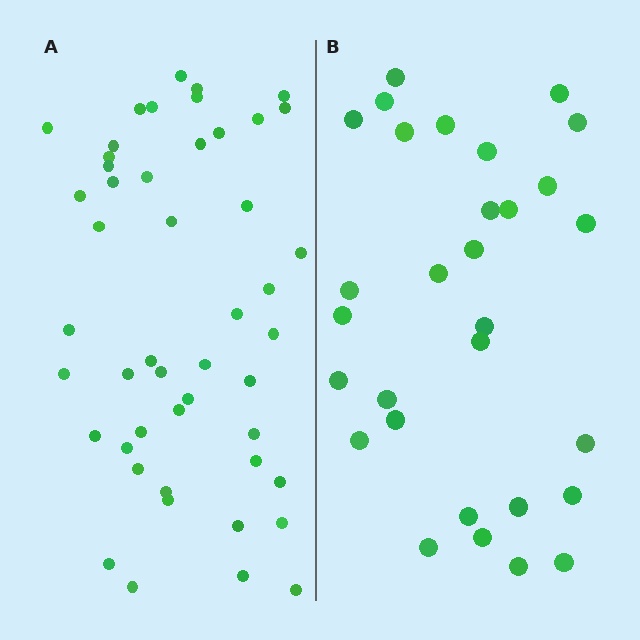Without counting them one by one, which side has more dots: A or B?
Region A (the left region) has more dots.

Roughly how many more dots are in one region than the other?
Region A has approximately 20 more dots than region B.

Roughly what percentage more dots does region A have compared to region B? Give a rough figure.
About 60% more.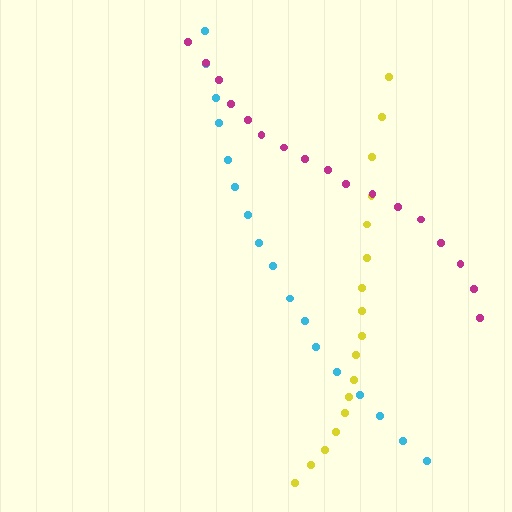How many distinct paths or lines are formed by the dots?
There are 3 distinct paths.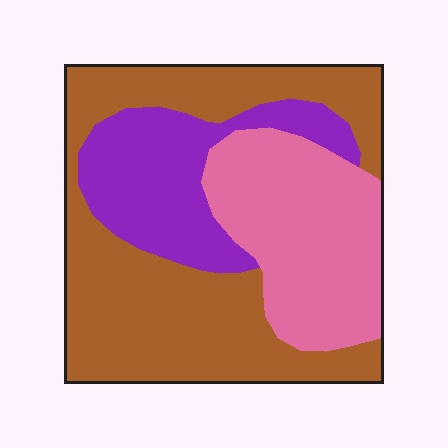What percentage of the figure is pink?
Pink takes up between a sixth and a third of the figure.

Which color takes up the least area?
Purple, at roughly 20%.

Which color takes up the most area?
Brown, at roughly 50%.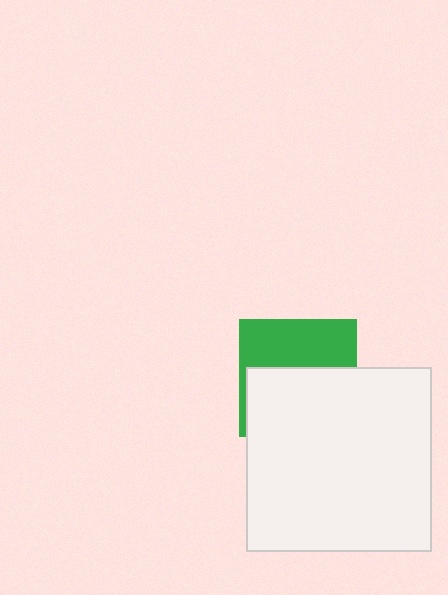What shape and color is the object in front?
The object in front is a white square.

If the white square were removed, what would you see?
You would see the complete green square.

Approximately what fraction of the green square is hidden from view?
Roughly 56% of the green square is hidden behind the white square.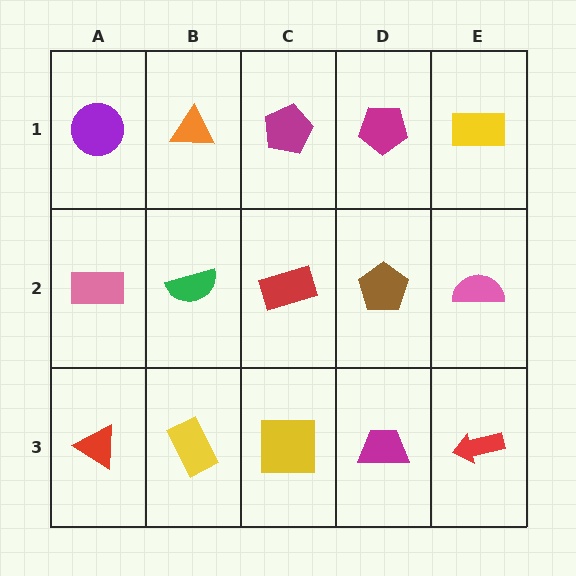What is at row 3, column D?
A magenta trapezoid.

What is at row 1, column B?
An orange triangle.